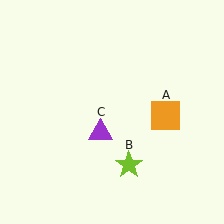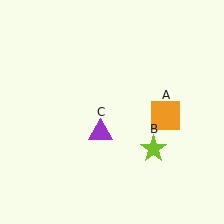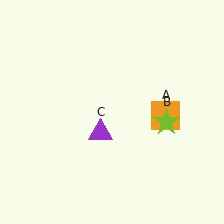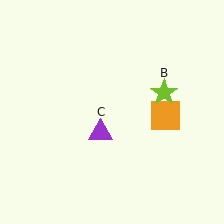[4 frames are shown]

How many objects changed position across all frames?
1 object changed position: lime star (object B).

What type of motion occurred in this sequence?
The lime star (object B) rotated counterclockwise around the center of the scene.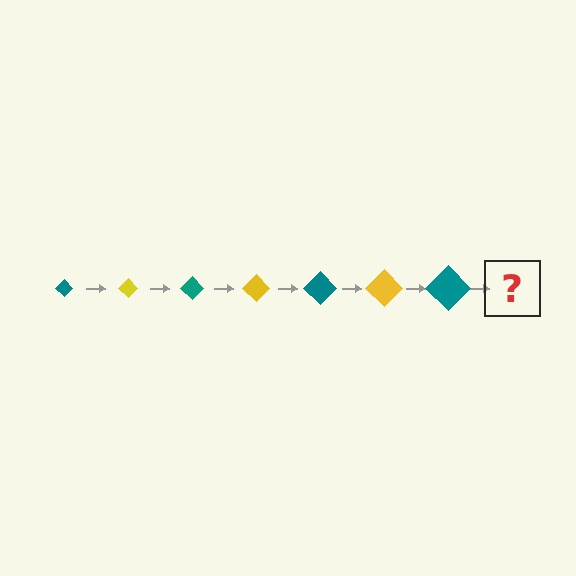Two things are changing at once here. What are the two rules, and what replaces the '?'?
The two rules are that the diamond grows larger each step and the color cycles through teal and yellow. The '?' should be a yellow diamond, larger than the previous one.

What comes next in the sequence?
The next element should be a yellow diamond, larger than the previous one.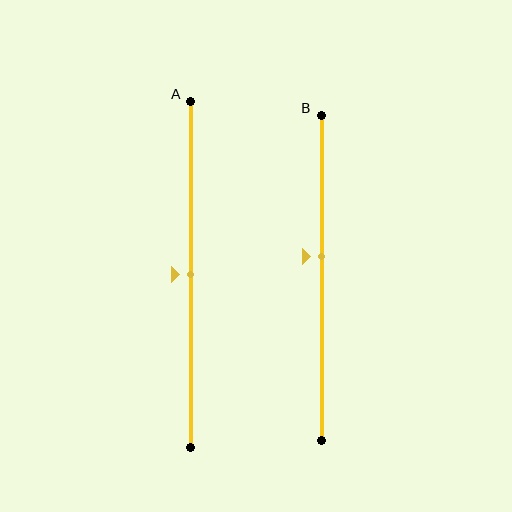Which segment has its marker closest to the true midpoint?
Segment A has its marker closest to the true midpoint.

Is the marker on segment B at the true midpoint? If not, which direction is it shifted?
No, the marker on segment B is shifted upward by about 6% of the segment length.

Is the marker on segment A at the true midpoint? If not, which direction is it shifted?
Yes, the marker on segment A is at the true midpoint.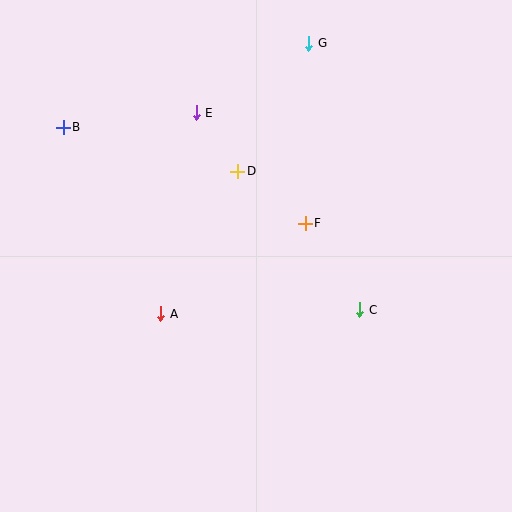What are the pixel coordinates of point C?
Point C is at (360, 310).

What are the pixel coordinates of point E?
Point E is at (196, 113).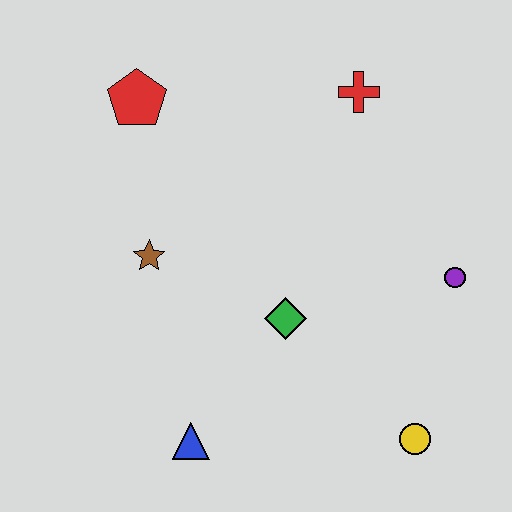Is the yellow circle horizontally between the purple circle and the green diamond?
Yes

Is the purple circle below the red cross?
Yes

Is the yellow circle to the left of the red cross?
No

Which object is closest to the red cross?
The purple circle is closest to the red cross.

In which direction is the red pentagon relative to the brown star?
The red pentagon is above the brown star.